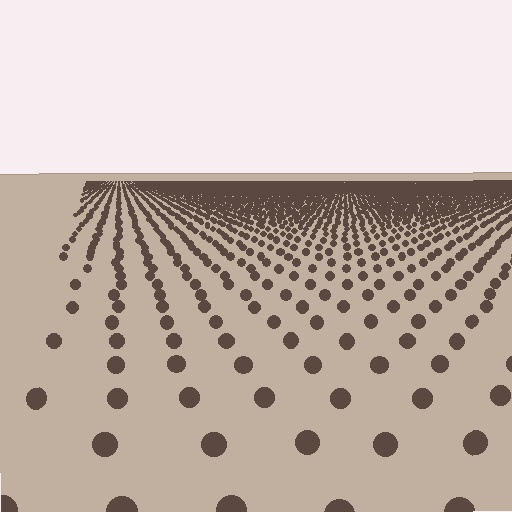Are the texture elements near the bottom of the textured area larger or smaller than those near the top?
Larger. Near the bottom, elements are closer to the viewer and appear at a bigger on-screen size.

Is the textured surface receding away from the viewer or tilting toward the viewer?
The surface is receding away from the viewer. Texture elements get smaller and denser toward the top.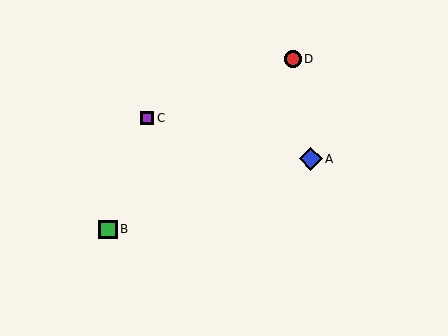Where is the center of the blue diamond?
The center of the blue diamond is at (311, 159).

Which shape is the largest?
The blue diamond (labeled A) is the largest.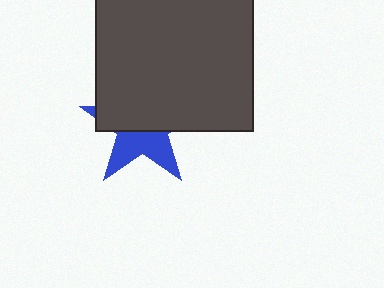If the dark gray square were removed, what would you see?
You would see the complete blue star.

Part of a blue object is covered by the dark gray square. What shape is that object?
It is a star.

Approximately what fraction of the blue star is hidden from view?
Roughly 58% of the blue star is hidden behind the dark gray square.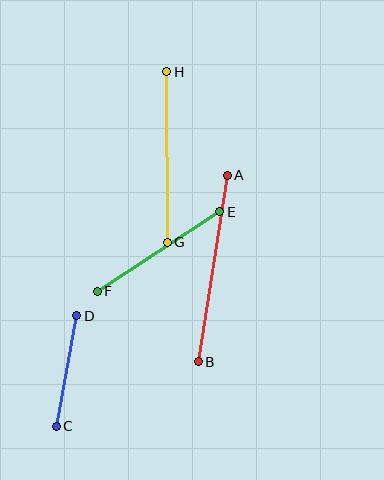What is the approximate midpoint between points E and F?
The midpoint is at approximately (158, 252) pixels.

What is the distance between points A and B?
The distance is approximately 188 pixels.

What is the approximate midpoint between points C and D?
The midpoint is at approximately (66, 371) pixels.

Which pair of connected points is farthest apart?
Points A and B are farthest apart.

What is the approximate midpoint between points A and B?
The midpoint is at approximately (213, 268) pixels.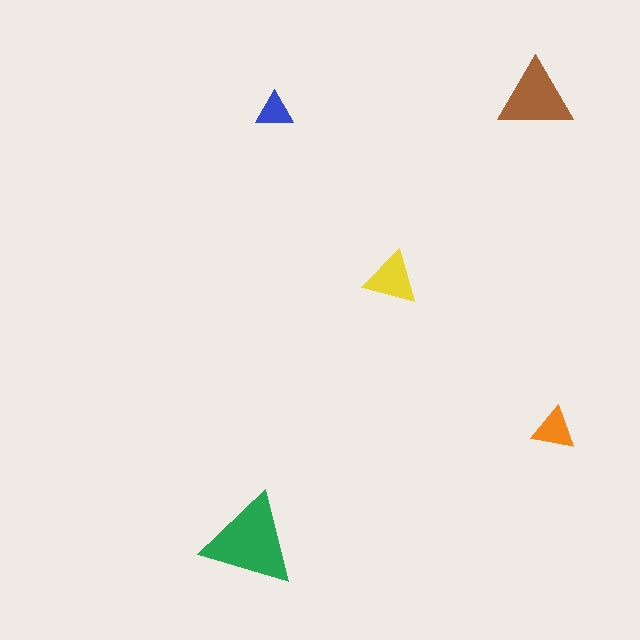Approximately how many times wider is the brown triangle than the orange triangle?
About 1.5 times wider.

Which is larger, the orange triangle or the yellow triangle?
The yellow one.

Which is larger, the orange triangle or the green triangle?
The green one.